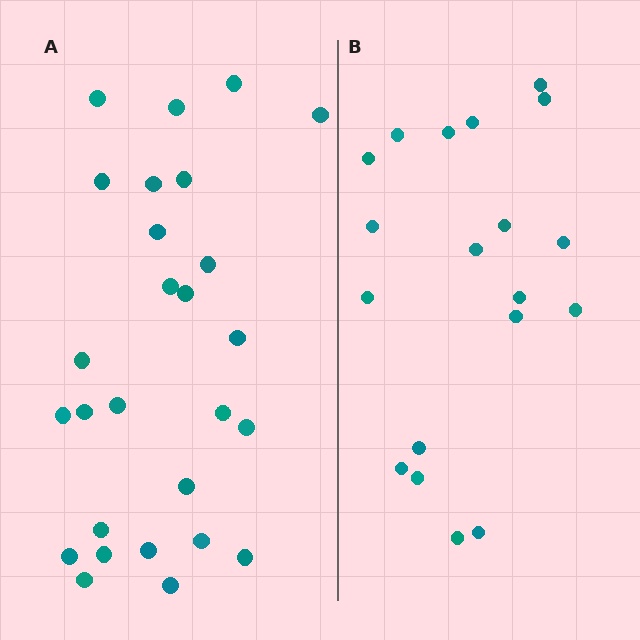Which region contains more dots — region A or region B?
Region A (the left region) has more dots.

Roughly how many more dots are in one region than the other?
Region A has roughly 8 or so more dots than region B.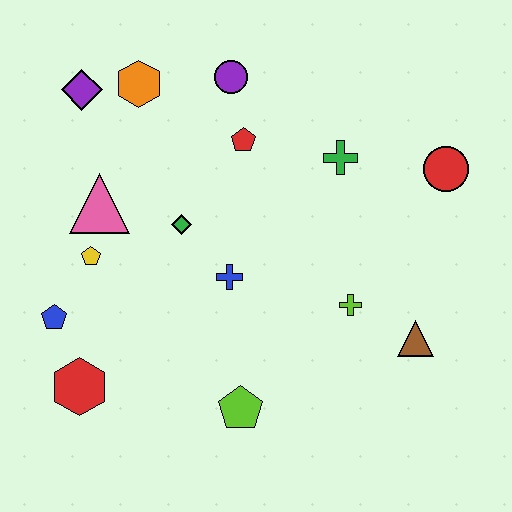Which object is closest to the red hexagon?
The blue pentagon is closest to the red hexagon.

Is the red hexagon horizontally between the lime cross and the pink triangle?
No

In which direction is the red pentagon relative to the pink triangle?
The red pentagon is to the right of the pink triangle.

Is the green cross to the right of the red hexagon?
Yes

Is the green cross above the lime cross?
Yes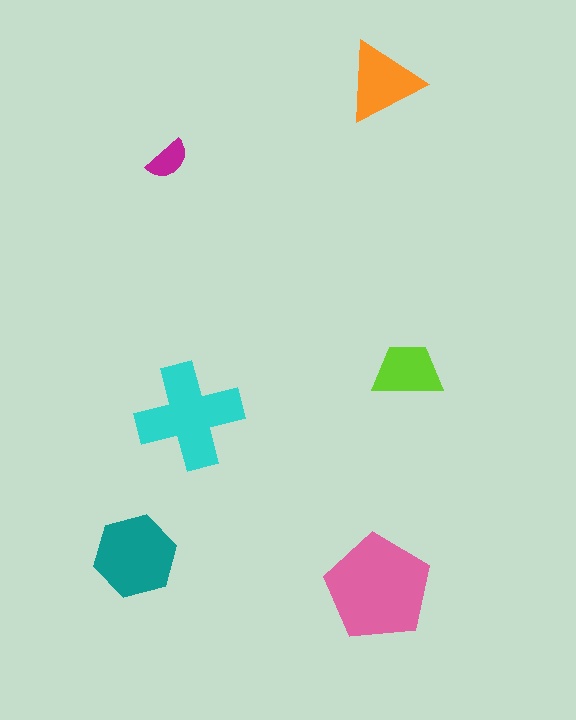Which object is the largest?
The pink pentagon.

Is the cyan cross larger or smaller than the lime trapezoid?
Larger.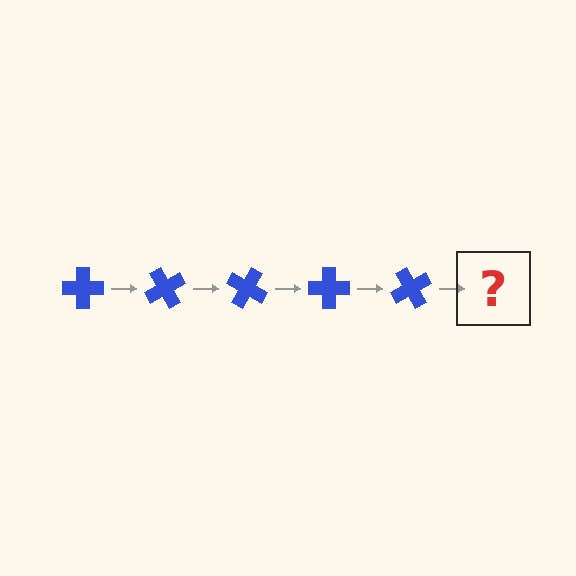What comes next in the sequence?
The next element should be a blue cross rotated 300 degrees.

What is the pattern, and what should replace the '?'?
The pattern is that the cross rotates 60 degrees each step. The '?' should be a blue cross rotated 300 degrees.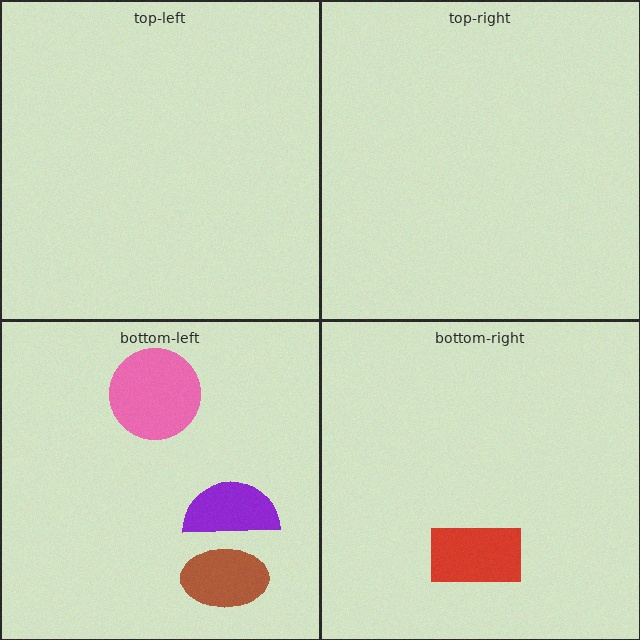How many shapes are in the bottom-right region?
1.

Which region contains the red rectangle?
The bottom-right region.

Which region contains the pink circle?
The bottom-left region.